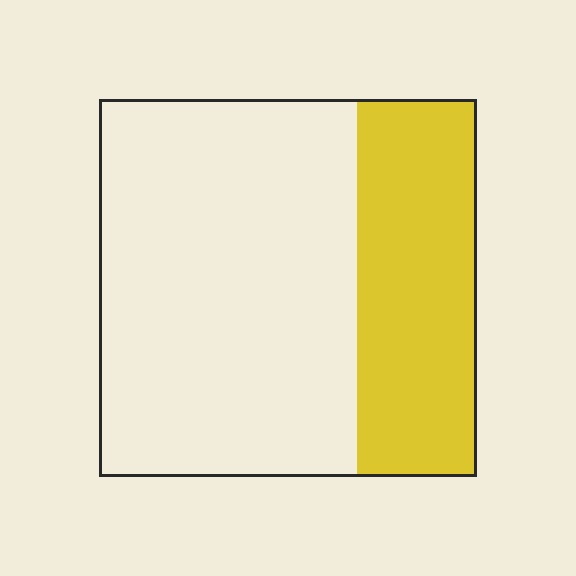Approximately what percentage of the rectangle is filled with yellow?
Approximately 30%.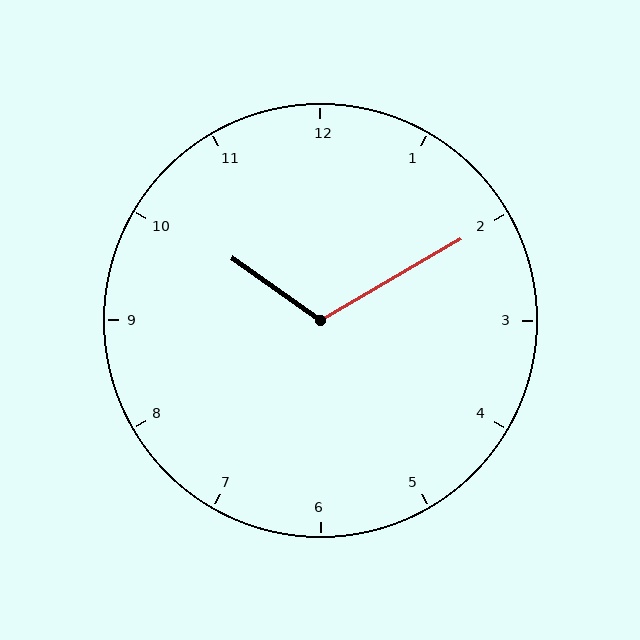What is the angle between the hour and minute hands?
Approximately 115 degrees.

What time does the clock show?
10:10.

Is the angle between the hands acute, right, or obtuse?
It is obtuse.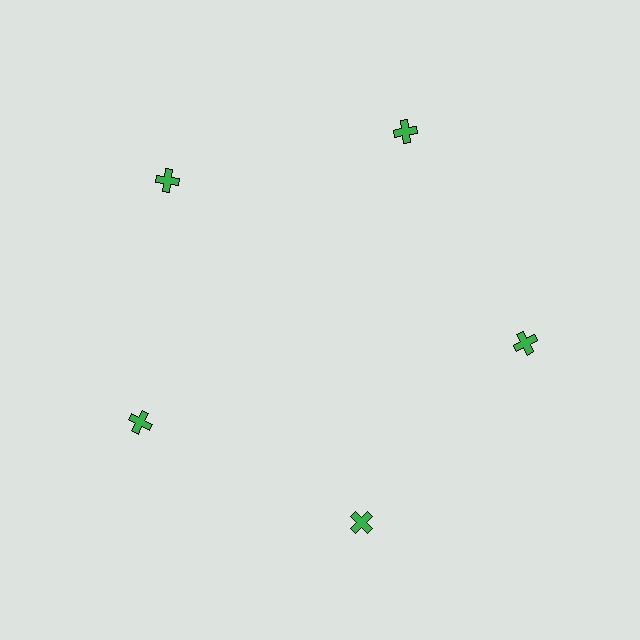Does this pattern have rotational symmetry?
Yes, this pattern has 5-fold rotational symmetry. It looks the same after rotating 72 degrees around the center.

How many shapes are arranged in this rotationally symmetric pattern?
There are 5 shapes, arranged in 5 groups of 1.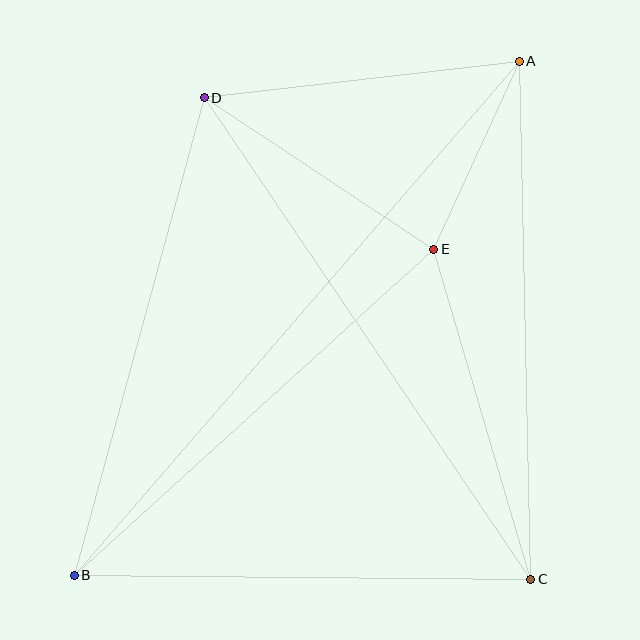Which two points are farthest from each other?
Points A and B are farthest from each other.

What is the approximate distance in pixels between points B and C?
The distance between B and C is approximately 456 pixels.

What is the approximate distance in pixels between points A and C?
The distance between A and C is approximately 518 pixels.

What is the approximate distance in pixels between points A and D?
The distance between A and D is approximately 317 pixels.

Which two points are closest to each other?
Points A and E are closest to each other.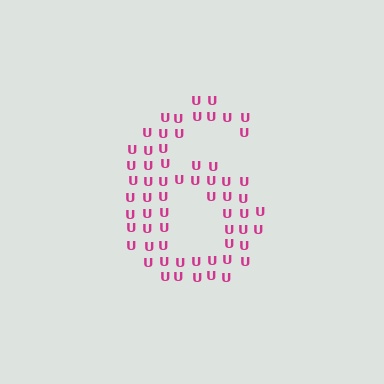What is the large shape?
The large shape is the digit 6.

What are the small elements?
The small elements are letter U's.